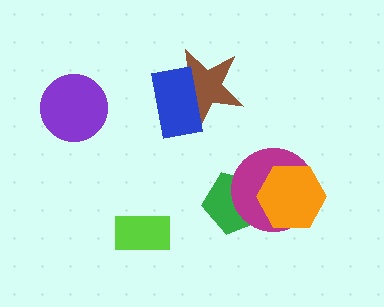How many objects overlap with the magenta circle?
2 objects overlap with the magenta circle.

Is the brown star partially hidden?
Yes, it is partially covered by another shape.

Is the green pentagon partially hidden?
Yes, it is partially covered by another shape.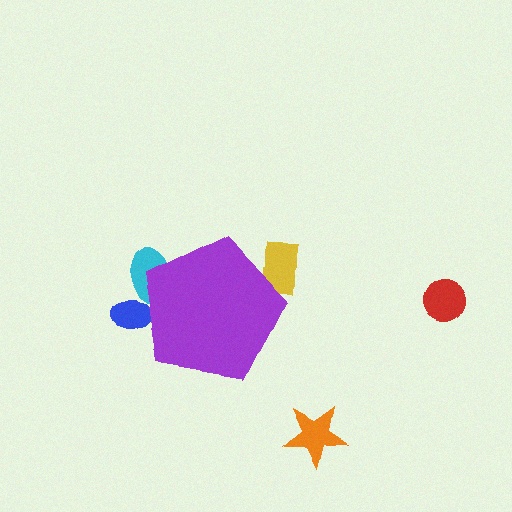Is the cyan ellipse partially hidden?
Yes, the cyan ellipse is partially hidden behind the purple pentagon.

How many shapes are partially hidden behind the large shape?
3 shapes are partially hidden.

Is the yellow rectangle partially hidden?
Yes, the yellow rectangle is partially hidden behind the purple pentagon.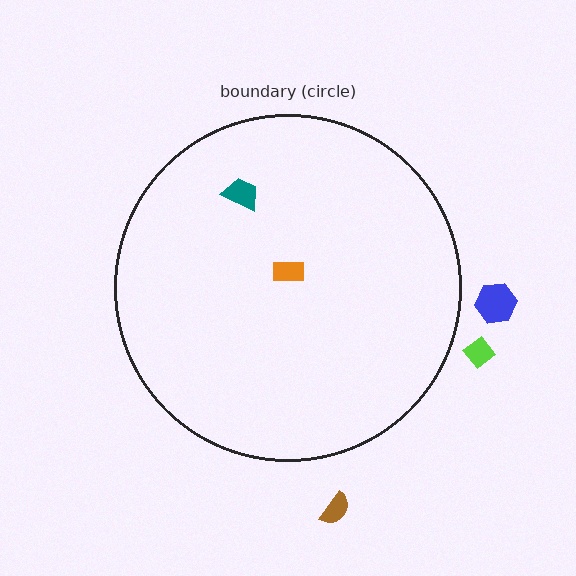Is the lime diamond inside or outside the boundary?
Outside.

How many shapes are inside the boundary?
2 inside, 3 outside.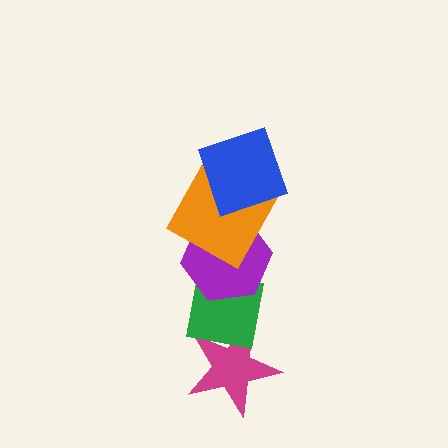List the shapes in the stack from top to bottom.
From top to bottom: the blue square, the orange square, the purple hexagon, the green square, the magenta star.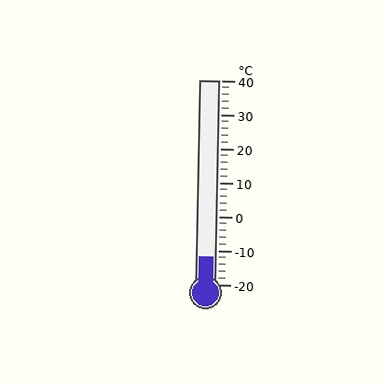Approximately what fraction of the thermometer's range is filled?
The thermometer is filled to approximately 15% of its range.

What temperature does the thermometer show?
The thermometer shows approximately -12°C.